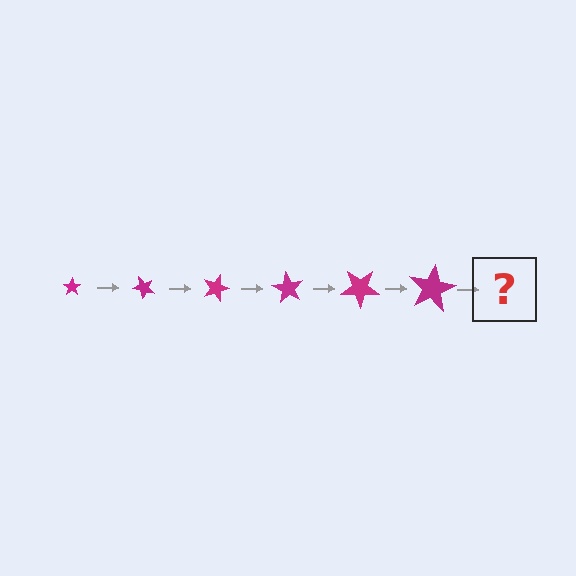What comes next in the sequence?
The next element should be a star, larger than the previous one and rotated 270 degrees from the start.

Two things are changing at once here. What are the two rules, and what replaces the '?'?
The two rules are that the star grows larger each step and it rotates 45 degrees each step. The '?' should be a star, larger than the previous one and rotated 270 degrees from the start.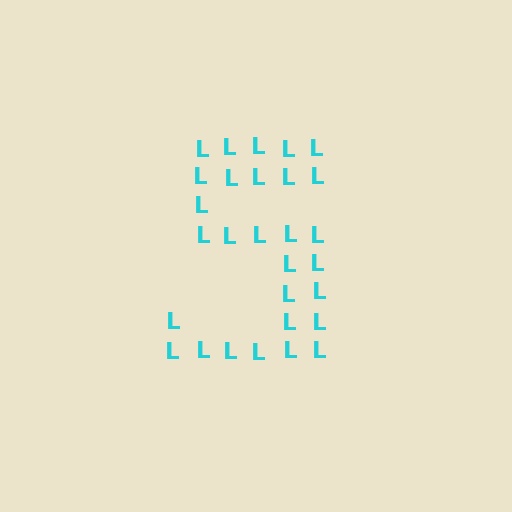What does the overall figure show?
The overall figure shows the digit 5.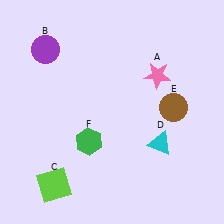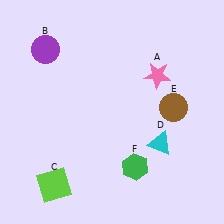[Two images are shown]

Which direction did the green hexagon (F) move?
The green hexagon (F) moved right.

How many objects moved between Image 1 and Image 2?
1 object moved between the two images.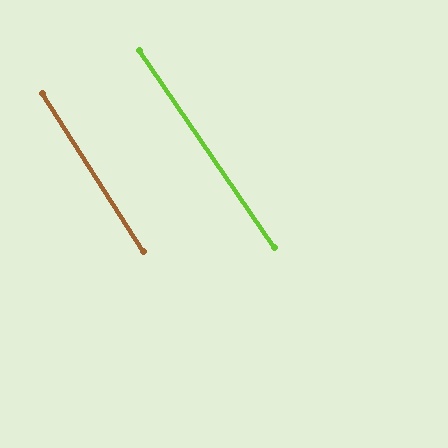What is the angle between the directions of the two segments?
Approximately 2 degrees.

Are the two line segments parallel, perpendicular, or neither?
Parallel — their directions differ by only 1.8°.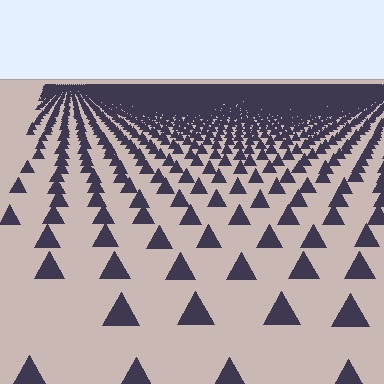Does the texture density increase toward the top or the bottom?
Density increases toward the top.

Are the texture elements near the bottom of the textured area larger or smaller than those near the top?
Larger. Near the bottom, elements are closer to the viewer and appear at a bigger on-screen size.